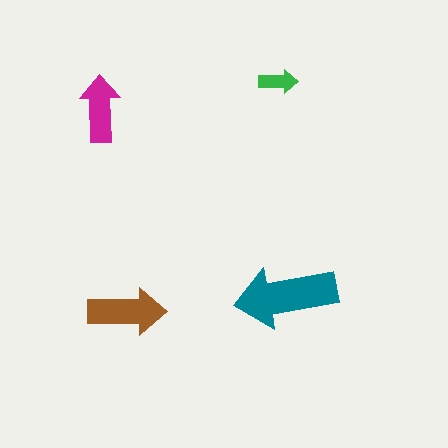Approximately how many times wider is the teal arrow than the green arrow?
About 2.5 times wider.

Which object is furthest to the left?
The magenta arrow is leftmost.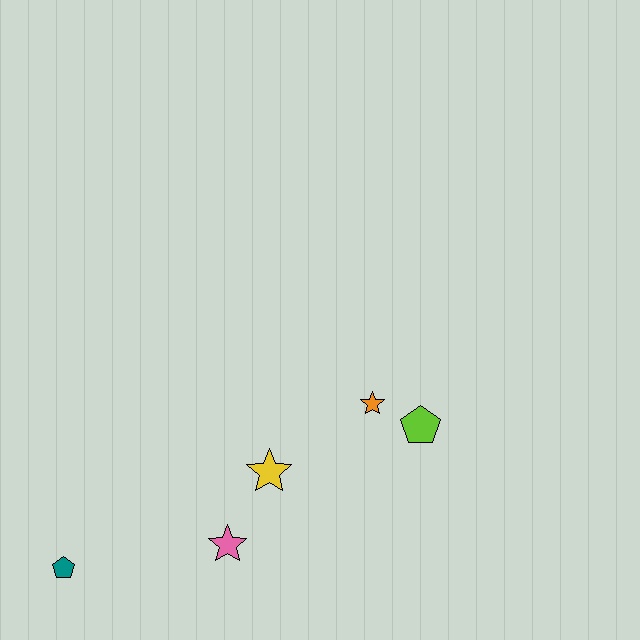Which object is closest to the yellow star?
The pink star is closest to the yellow star.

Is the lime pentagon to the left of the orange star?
No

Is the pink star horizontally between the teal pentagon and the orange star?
Yes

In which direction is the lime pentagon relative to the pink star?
The lime pentagon is to the right of the pink star.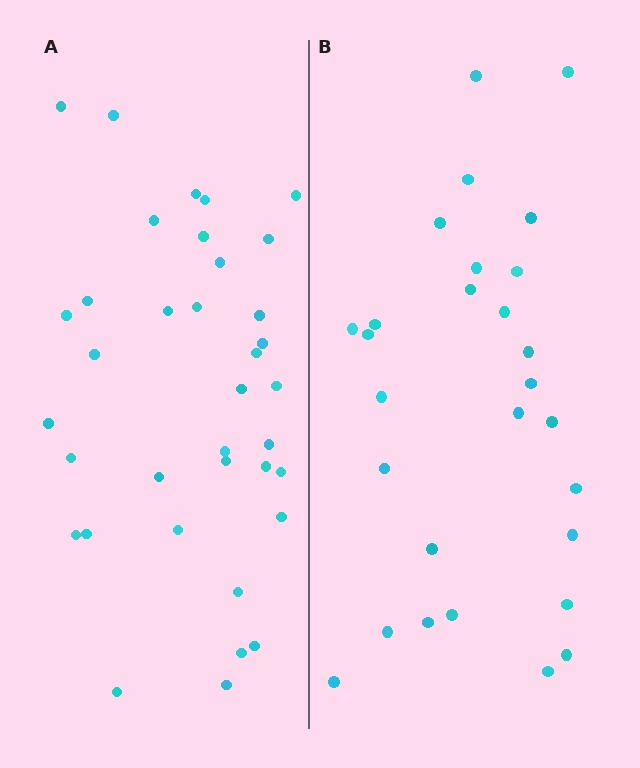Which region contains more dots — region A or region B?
Region A (the left region) has more dots.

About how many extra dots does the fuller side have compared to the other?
Region A has roughly 8 or so more dots than region B.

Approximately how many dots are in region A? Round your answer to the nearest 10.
About 40 dots. (The exact count is 36, which rounds to 40.)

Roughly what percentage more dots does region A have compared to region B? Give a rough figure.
About 30% more.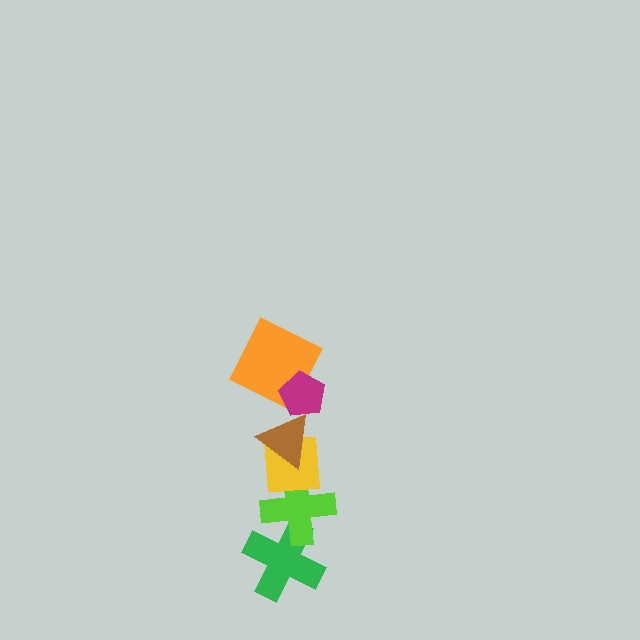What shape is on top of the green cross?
The lime cross is on top of the green cross.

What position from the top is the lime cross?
The lime cross is 5th from the top.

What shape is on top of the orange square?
The magenta pentagon is on top of the orange square.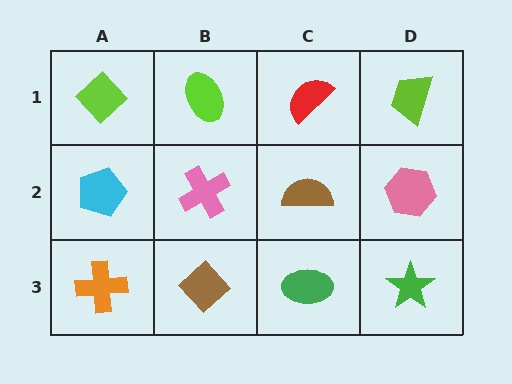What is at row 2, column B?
A pink cross.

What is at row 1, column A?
A lime diamond.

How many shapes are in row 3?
4 shapes.